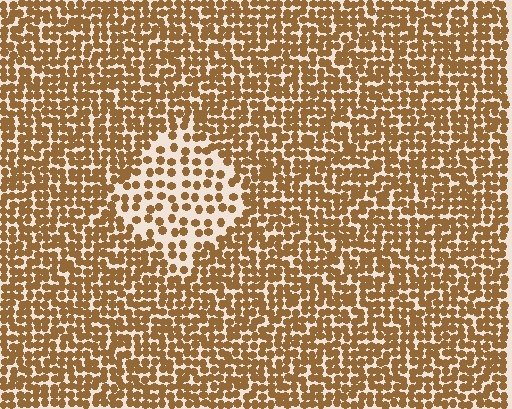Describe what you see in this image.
The image contains small brown elements arranged at two different densities. A diamond-shaped region is visible where the elements are less densely packed than the surrounding area.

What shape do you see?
I see a diamond.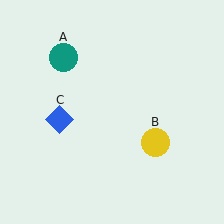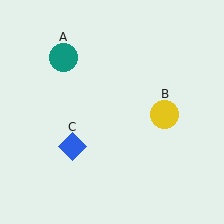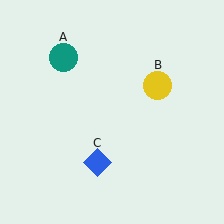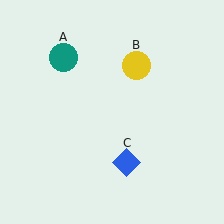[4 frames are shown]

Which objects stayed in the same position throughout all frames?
Teal circle (object A) remained stationary.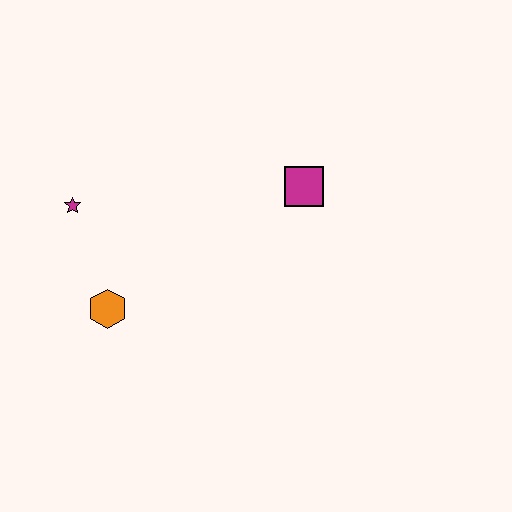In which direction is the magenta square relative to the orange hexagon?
The magenta square is to the right of the orange hexagon.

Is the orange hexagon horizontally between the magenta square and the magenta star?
Yes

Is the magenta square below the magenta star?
No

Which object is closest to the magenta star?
The orange hexagon is closest to the magenta star.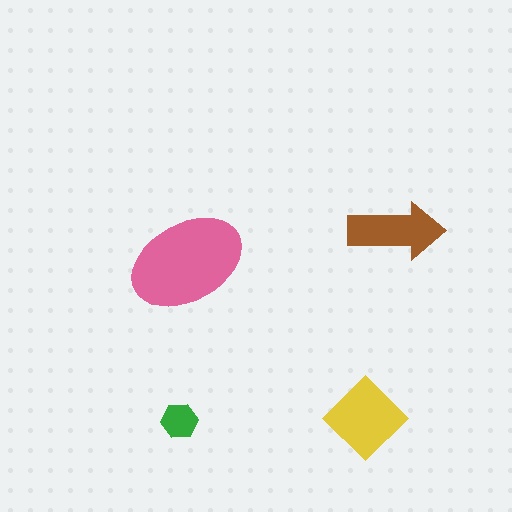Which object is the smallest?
The green hexagon.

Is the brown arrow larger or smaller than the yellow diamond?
Smaller.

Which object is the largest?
The pink ellipse.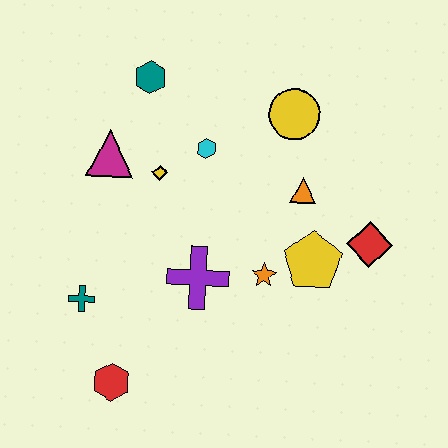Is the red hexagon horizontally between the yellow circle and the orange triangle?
No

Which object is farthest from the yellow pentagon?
The teal hexagon is farthest from the yellow pentagon.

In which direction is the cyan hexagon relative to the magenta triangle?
The cyan hexagon is to the right of the magenta triangle.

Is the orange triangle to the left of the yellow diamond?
No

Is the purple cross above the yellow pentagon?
No